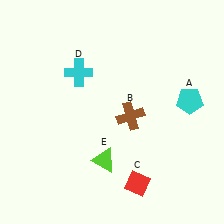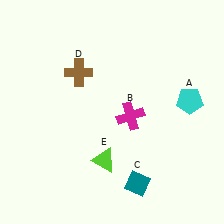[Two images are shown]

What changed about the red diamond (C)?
In Image 1, C is red. In Image 2, it changed to teal.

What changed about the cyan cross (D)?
In Image 1, D is cyan. In Image 2, it changed to brown.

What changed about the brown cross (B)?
In Image 1, B is brown. In Image 2, it changed to magenta.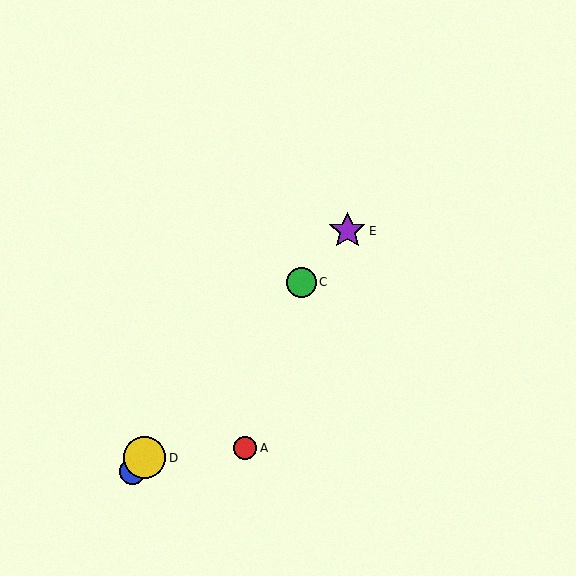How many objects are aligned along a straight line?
4 objects (B, C, D, E) are aligned along a straight line.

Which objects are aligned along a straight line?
Objects B, C, D, E are aligned along a straight line.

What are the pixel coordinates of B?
Object B is at (133, 472).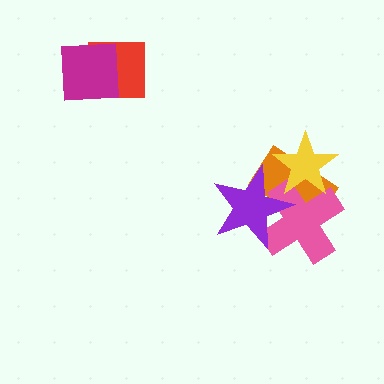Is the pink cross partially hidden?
Yes, it is partially covered by another shape.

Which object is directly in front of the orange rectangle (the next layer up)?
The pink cross is directly in front of the orange rectangle.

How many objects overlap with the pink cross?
3 objects overlap with the pink cross.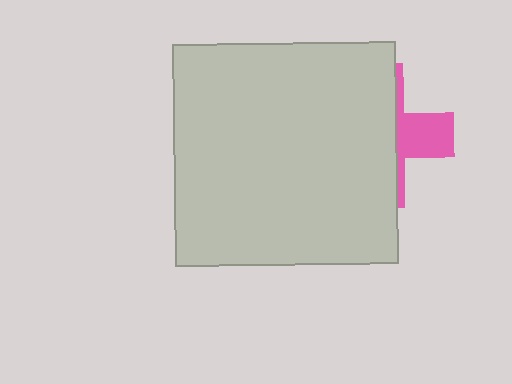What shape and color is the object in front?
The object in front is a light gray square.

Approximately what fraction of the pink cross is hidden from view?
Roughly 69% of the pink cross is hidden behind the light gray square.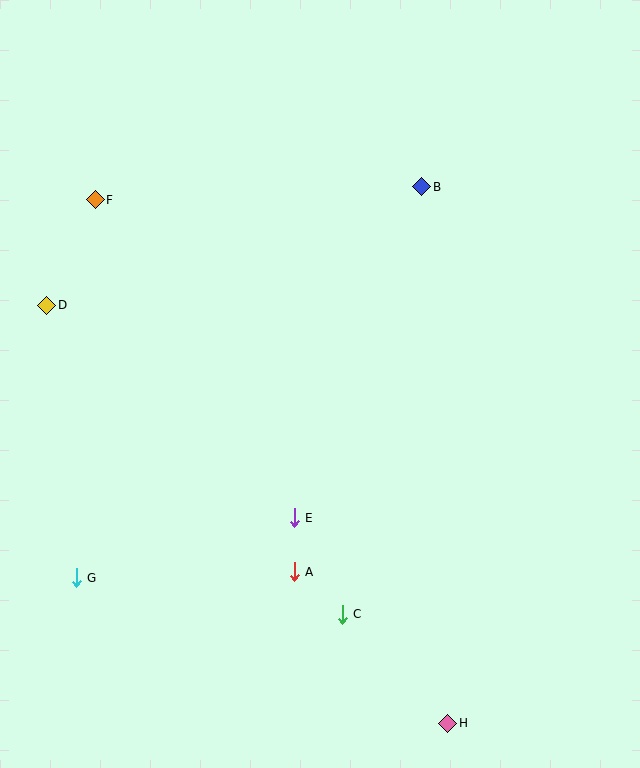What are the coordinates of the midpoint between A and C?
The midpoint between A and C is at (318, 593).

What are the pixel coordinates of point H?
Point H is at (448, 723).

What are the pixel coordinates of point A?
Point A is at (294, 572).